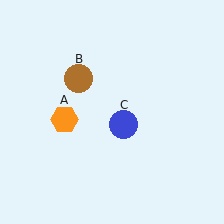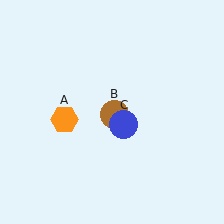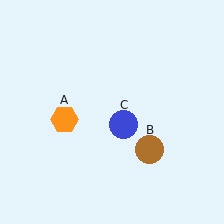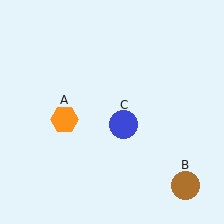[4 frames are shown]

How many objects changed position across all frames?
1 object changed position: brown circle (object B).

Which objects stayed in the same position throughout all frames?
Orange hexagon (object A) and blue circle (object C) remained stationary.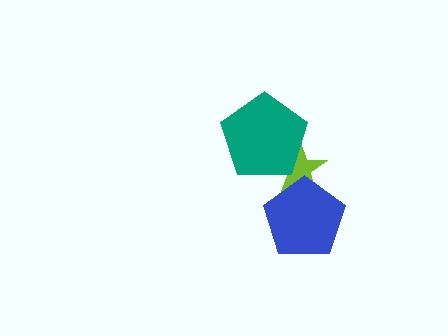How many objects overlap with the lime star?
2 objects overlap with the lime star.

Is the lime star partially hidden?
Yes, it is partially covered by another shape.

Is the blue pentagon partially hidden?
No, no other shape covers it.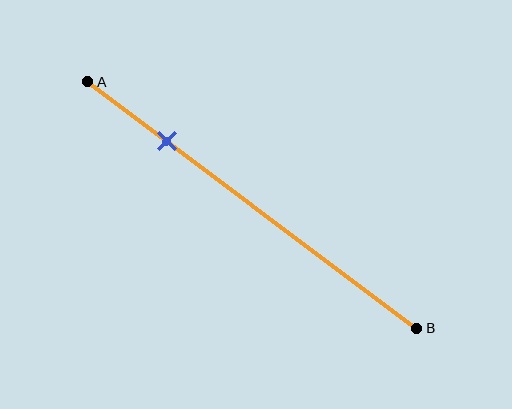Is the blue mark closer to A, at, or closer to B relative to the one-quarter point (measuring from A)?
The blue mark is approximately at the one-quarter point of segment AB.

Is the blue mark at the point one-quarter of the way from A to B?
Yes, the mark is approximately at the one-quarter point.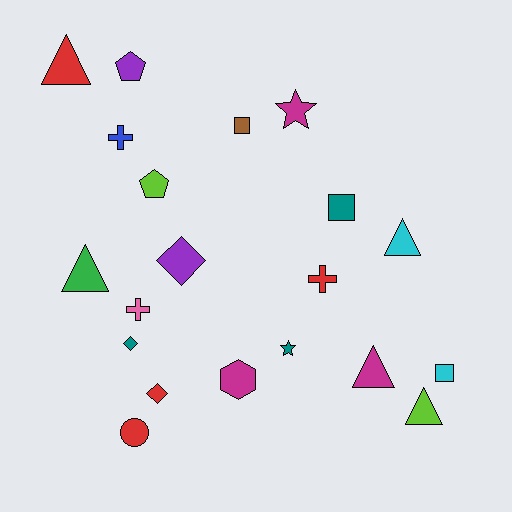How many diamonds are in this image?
There are 3 diamonds.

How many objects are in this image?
There are 20 objects.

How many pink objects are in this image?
There is 1 pink object.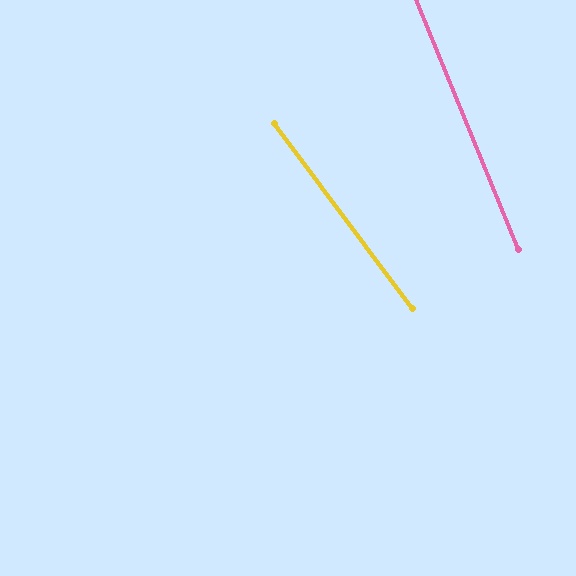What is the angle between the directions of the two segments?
Approximately 14 degrees.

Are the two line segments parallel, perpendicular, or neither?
Neither parallel nor perpendicular — they differ by about 14°.